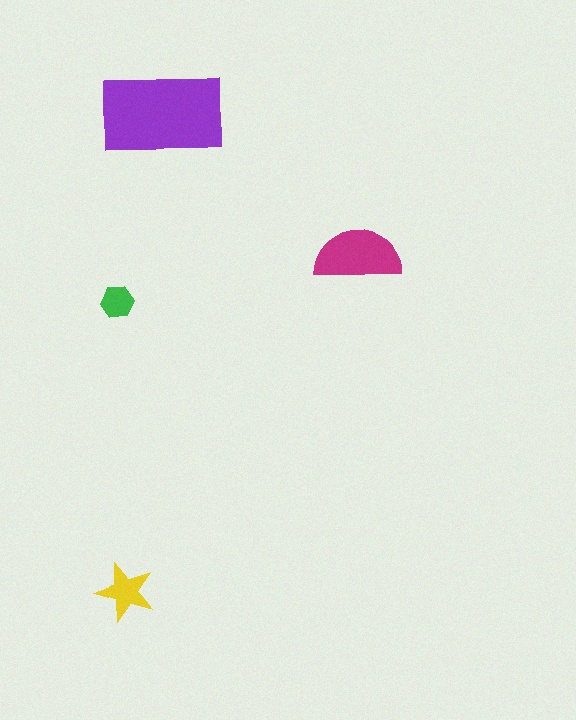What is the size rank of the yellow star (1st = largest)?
3rd.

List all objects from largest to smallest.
The purple rectangle, the magenta semicircle, the yellow star, the green hexagon.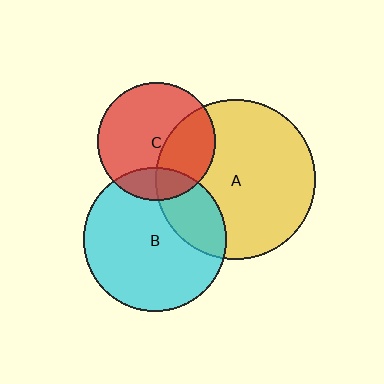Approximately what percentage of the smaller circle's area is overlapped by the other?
Approximately 20%.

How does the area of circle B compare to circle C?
Approximately 1.5 times.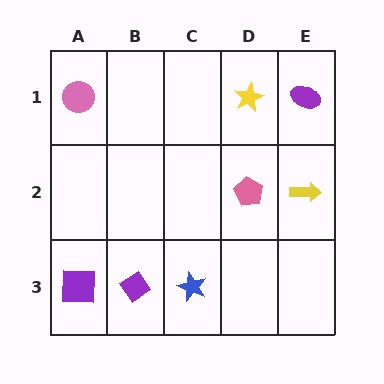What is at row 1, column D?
A yellow star.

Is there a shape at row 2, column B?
No, that cell is empty.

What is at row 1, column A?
A pink circle.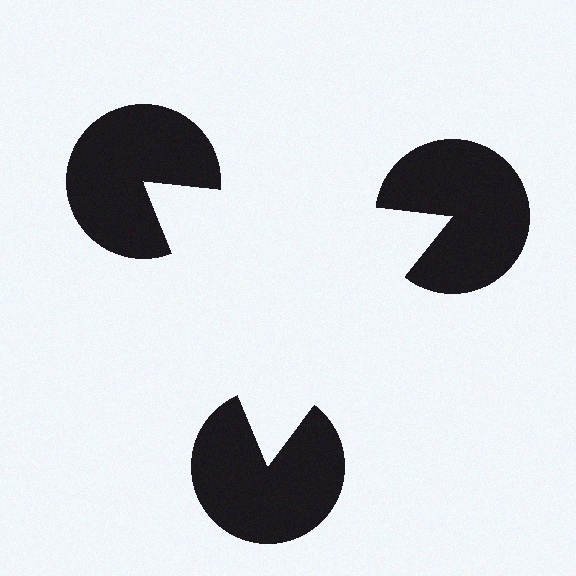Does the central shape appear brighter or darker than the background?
It typically appears slightly brighter than the background, even though no actual brightness change is drawn.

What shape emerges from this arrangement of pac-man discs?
An illusory triangle — its edges are inferred from the aligned wedge cuts in the pac-man discs, not physically drawn.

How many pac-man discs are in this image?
There are 3 — one at each vertex of the illusory triangle.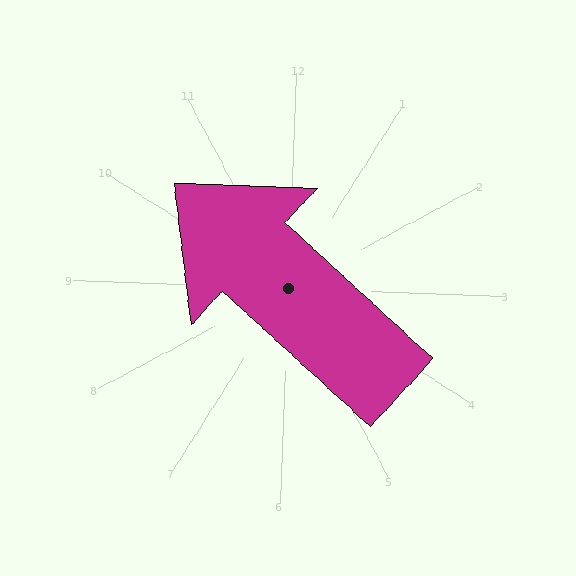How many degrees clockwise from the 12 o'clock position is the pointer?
Approximately 311 degrees.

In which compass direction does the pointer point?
Northwest.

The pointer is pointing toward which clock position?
Roughly 10 o'clock.